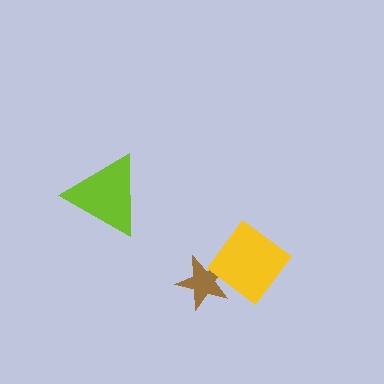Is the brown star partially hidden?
Yes, it is partially covered by another shape.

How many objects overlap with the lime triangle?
0 objects overlap with the lime triangle.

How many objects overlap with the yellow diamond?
1 object overlaps with the yellow diamond.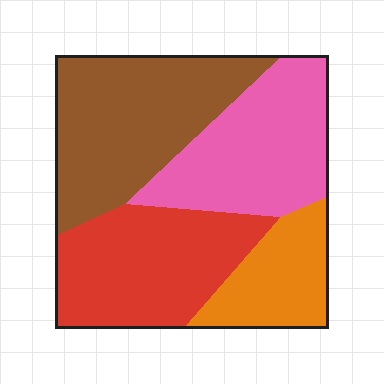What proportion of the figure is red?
Red takes up about one quarter (1/4) of the figure.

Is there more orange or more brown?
Brown.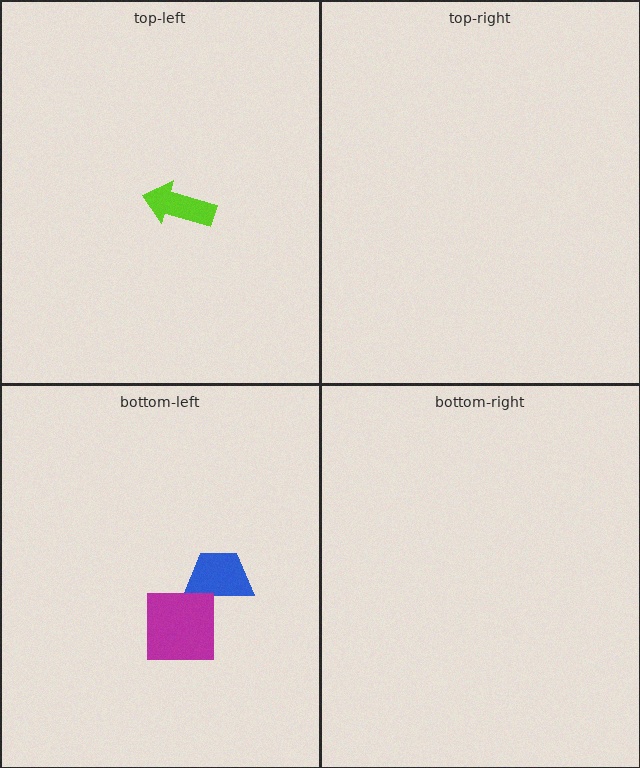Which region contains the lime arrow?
The top-left region.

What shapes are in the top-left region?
The lime arrow.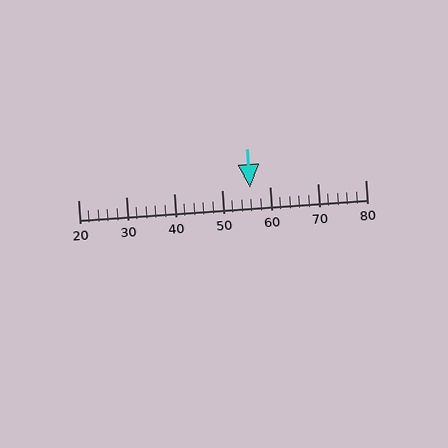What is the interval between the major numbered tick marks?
The major tick marks are spaced 10 units apart.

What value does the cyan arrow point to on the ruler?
The cyan arrow points to approximately 56.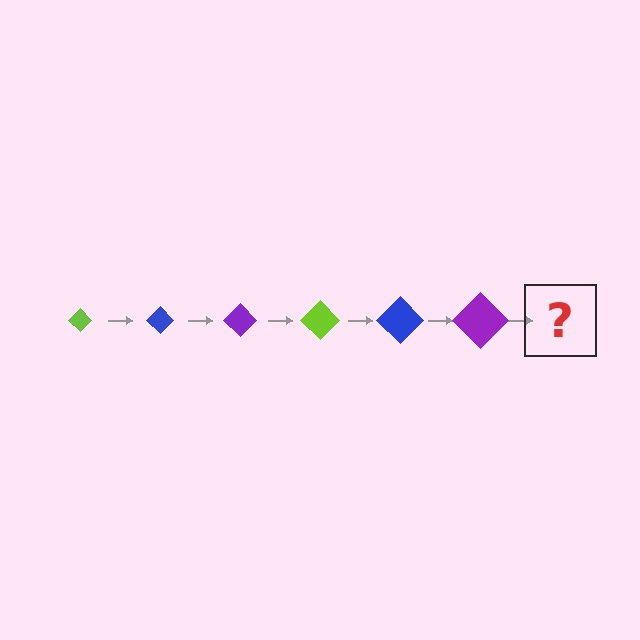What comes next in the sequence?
The next element should be a lime diamond, larger than the previous one.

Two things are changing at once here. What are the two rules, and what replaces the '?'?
The two rules are that the diamond grows larger each step and the color cycles through lime, blue, and purple. The '?' should be a lime diamond, larger than the previous one.